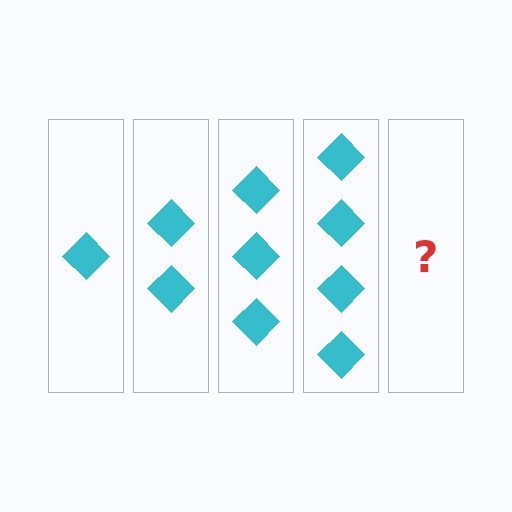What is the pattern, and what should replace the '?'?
The pattern is that each step adds one more diamond. The '?' should be 5 diamonds.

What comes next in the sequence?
The next element should be 5 diamonds.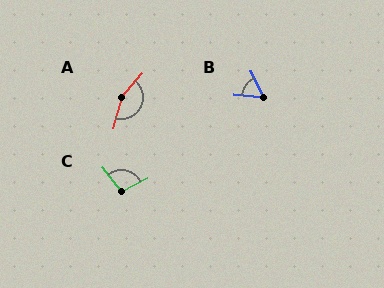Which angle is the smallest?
B, at approximately 60 degrees.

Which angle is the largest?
A, at approximately 154 degrees.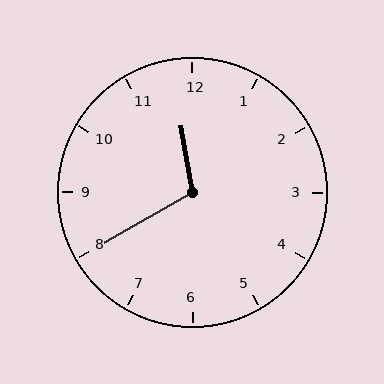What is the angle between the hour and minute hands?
Approximately 110 degrees.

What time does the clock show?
11:40.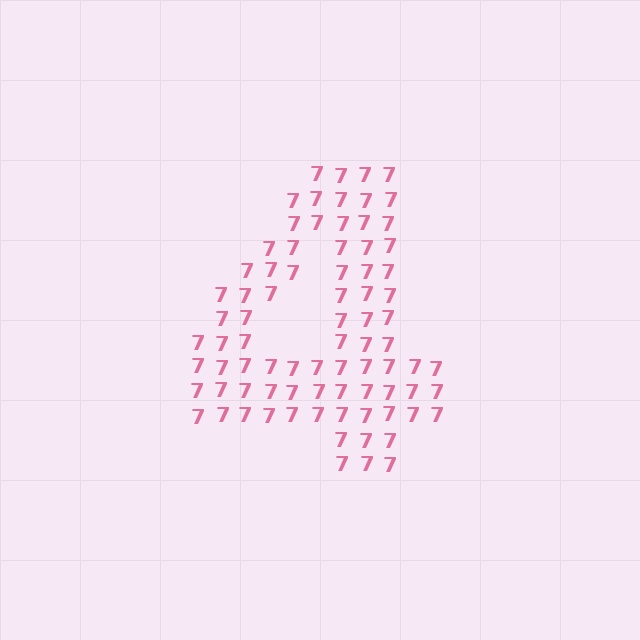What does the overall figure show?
The overall figure shows the digit 4.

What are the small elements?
The small elements are digit 7's.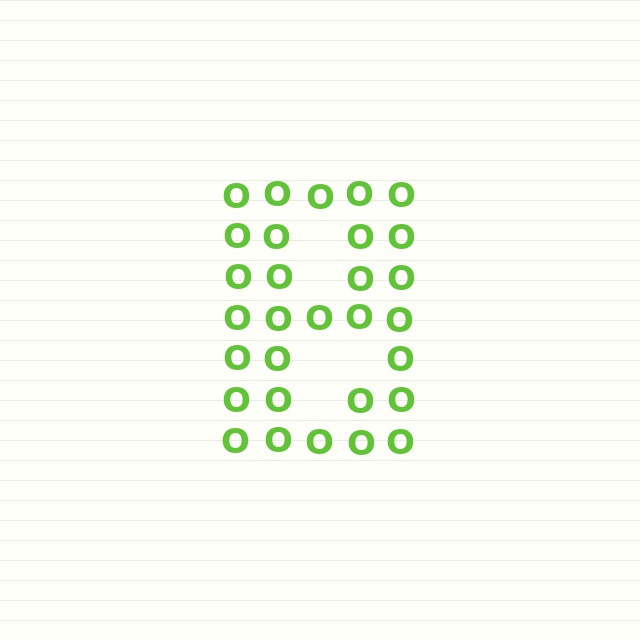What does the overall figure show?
The overall figure shows the letter B.